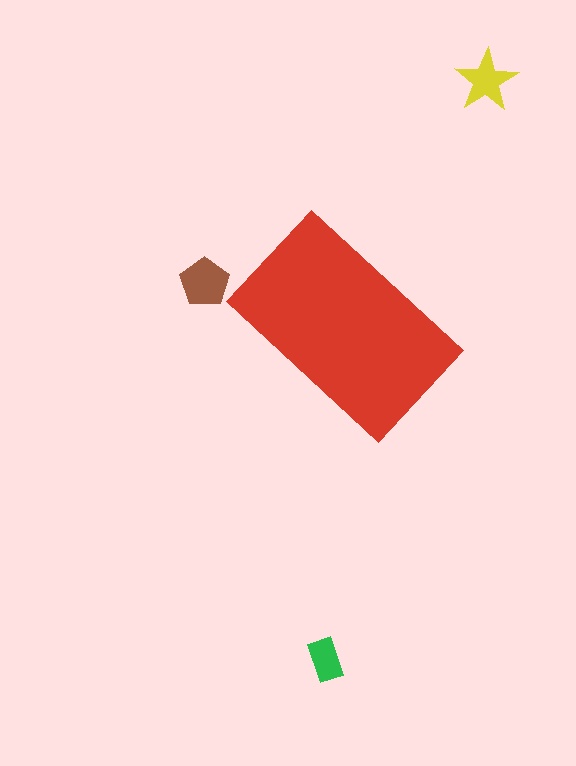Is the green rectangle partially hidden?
No, the green rectangle is fully visible.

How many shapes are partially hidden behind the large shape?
0 shapes are partially hidden.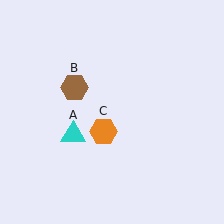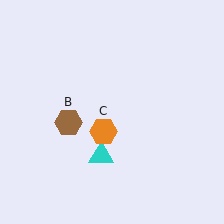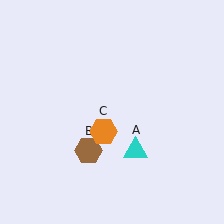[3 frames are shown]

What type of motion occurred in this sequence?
The cyan triangle (object A), brown hexagon (object B) rotated counterclockwise around the center of the scene.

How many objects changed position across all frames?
2 objects changed position: cyan triangle (object A), brown hexagon (object B).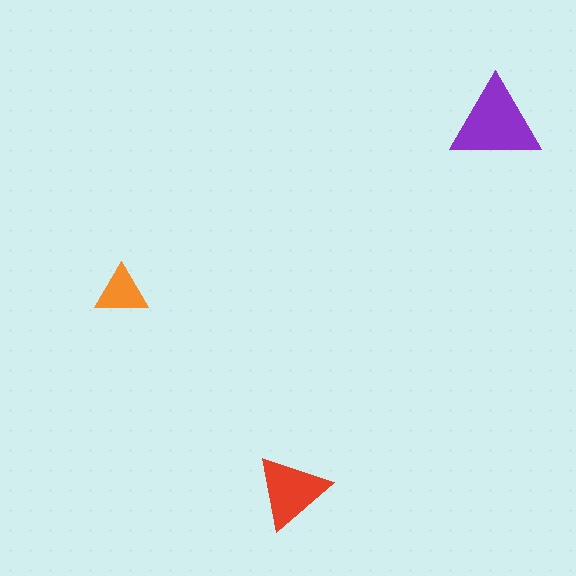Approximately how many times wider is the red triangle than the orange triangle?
About 1.5 times wider.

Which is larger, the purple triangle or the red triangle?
The purple one.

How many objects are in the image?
There are 3 objects in the image.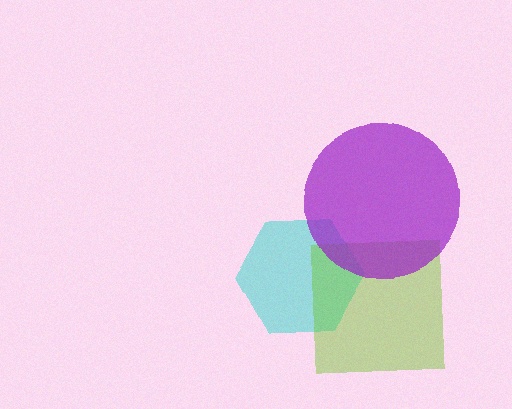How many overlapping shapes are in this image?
There are 3 overlapping shapes in the image.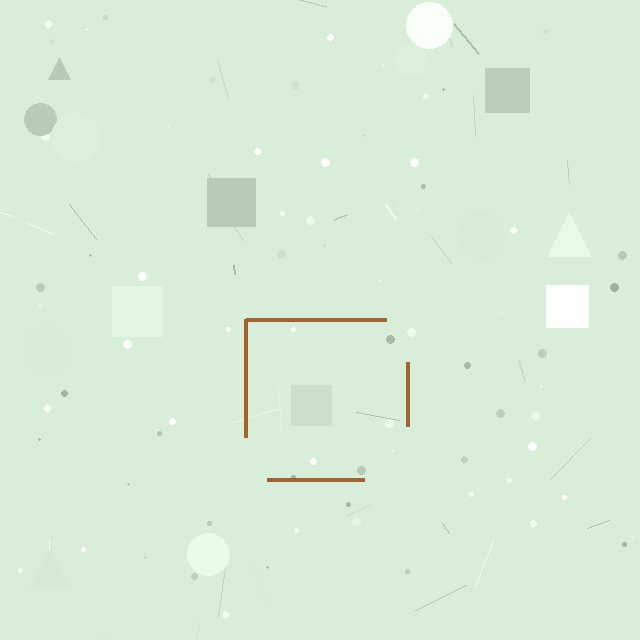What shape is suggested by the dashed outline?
The dashed outline suggests a square.